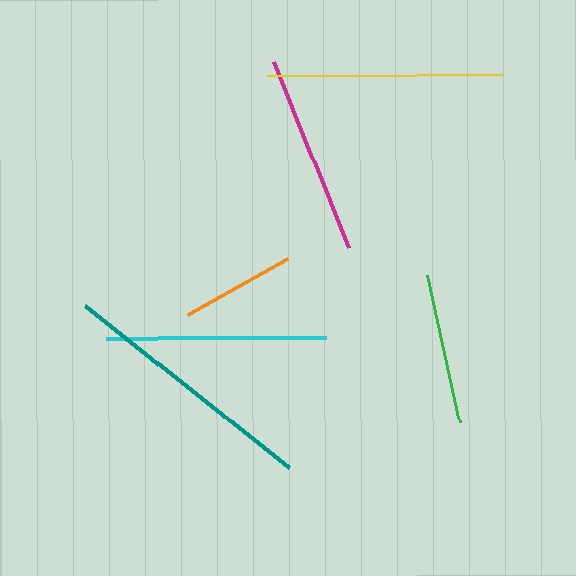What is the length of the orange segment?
The orange segment is approximately 114 pixels long.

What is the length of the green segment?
The green segment is approximately 151 pixels long.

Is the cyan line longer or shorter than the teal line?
The teal line is longer than the cyan line.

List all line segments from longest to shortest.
From longest to shortest: teal, yellow, cyan, magenta, green, orange.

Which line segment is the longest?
The teal line is the longest at approximately 261 pixels.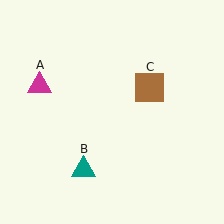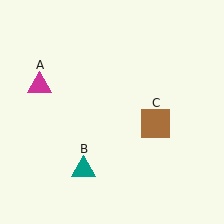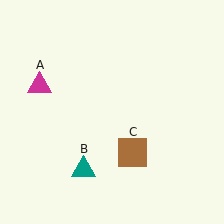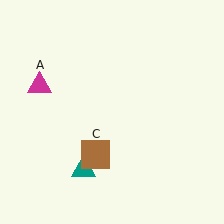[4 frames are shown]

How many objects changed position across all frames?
1 object changed position: brown square (object C).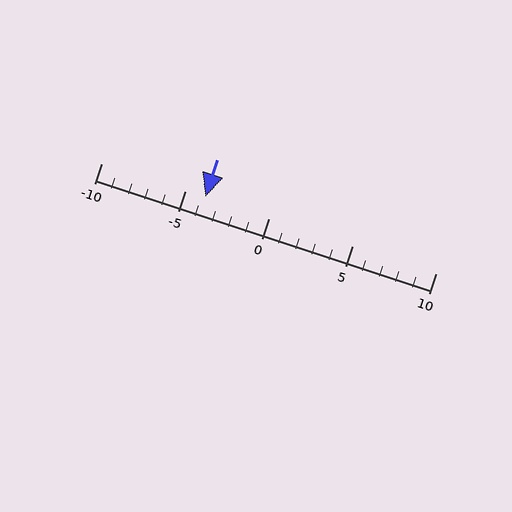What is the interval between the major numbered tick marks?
The major tick marks are spaced 5 units apart.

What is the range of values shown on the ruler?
The ruler shows values from -10 to 10.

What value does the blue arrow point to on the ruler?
The blue arrow points to approximately -4.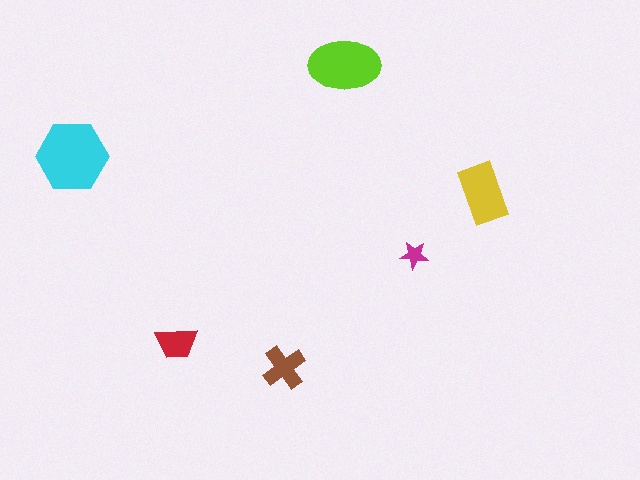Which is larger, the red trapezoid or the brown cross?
The brown cross.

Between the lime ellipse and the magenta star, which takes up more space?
The lime ellipse.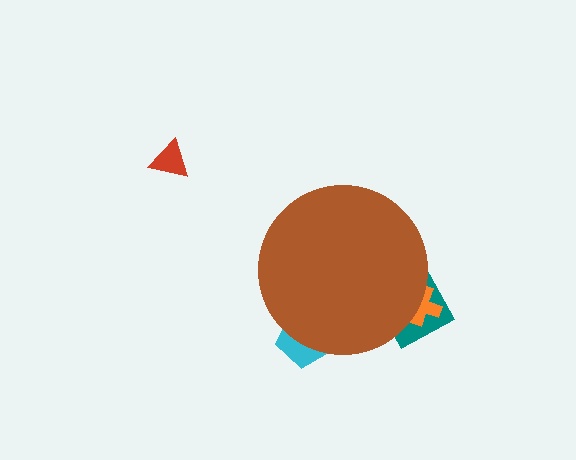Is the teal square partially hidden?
Yes, the teal square is partially hidden behind the brown circle.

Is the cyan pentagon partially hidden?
Yes, the cyan pentagon is partially hidden behind the brown circle.